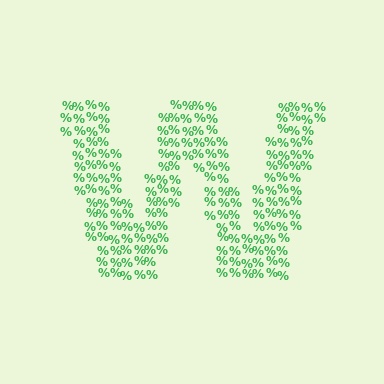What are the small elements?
The small elements are percent signs.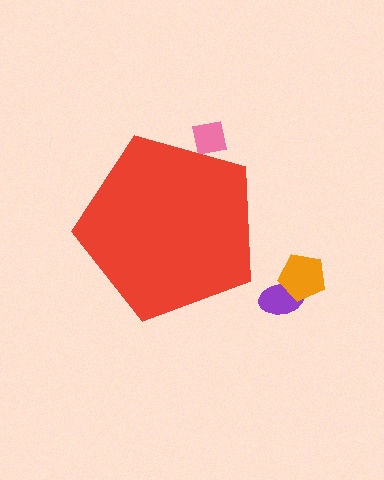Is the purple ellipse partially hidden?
No, the purple ellipse is fully visible.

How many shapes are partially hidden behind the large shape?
1 shape is partially hidden.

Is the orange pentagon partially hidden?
No, the orange pentagon is fully visible.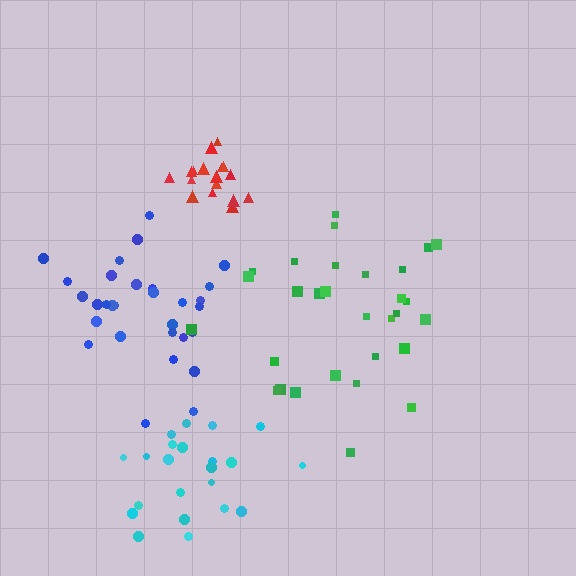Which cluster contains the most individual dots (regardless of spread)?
Blue (30).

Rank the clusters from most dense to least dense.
red, blue, cyan, green.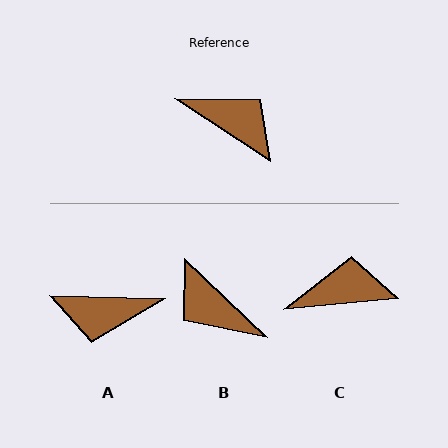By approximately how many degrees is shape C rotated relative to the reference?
Approximately 39 degrees counter-clockwise.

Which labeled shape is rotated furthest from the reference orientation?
B, about 169 degrees away.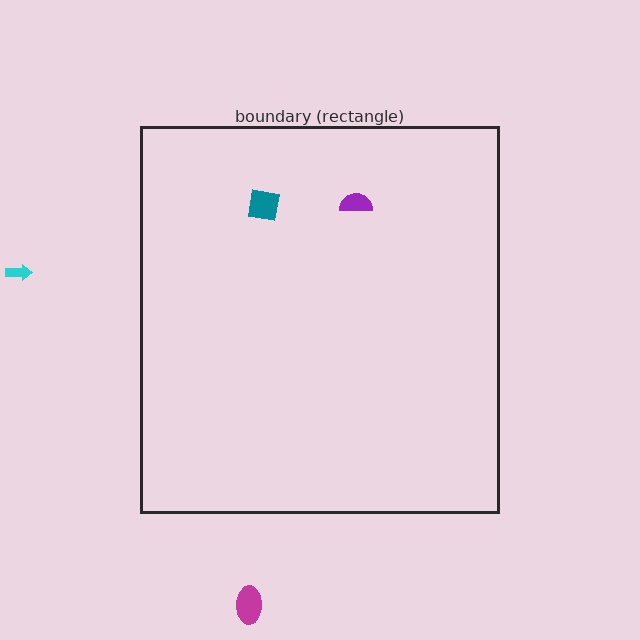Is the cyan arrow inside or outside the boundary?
Outside.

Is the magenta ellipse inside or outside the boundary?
Outside.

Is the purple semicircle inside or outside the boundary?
Inside.